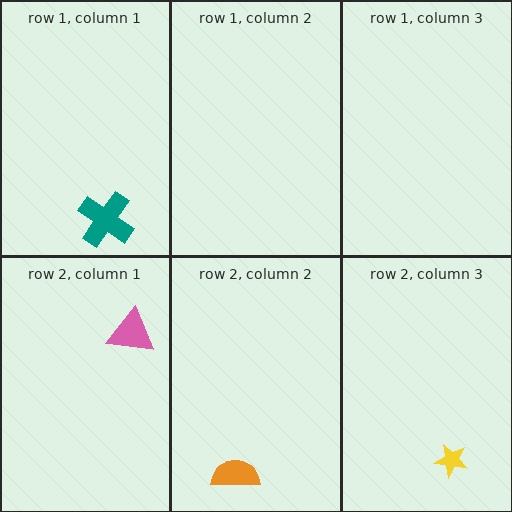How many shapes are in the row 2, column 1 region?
1.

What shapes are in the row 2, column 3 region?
The yellow star.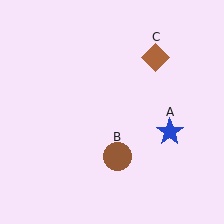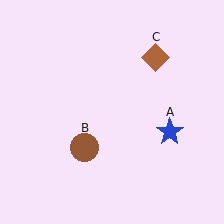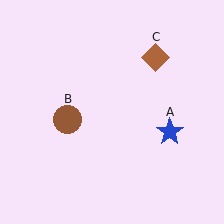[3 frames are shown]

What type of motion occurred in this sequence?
The brown circle (object B) rotated clockwise around the center of the scene.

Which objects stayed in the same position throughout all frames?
Blue star (object A) and brown diamond (object C) remained stationary.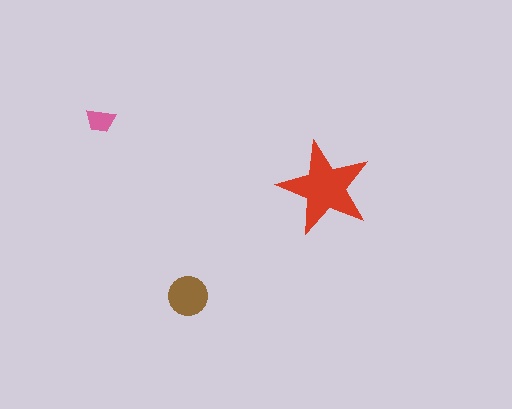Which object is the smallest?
The pink trapezoid.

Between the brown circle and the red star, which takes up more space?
The red star.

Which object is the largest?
The red star.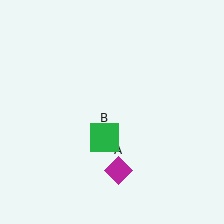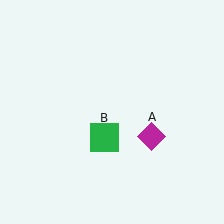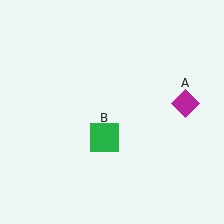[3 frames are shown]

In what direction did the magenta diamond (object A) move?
The magenta diamond (object A) moved up and to the right.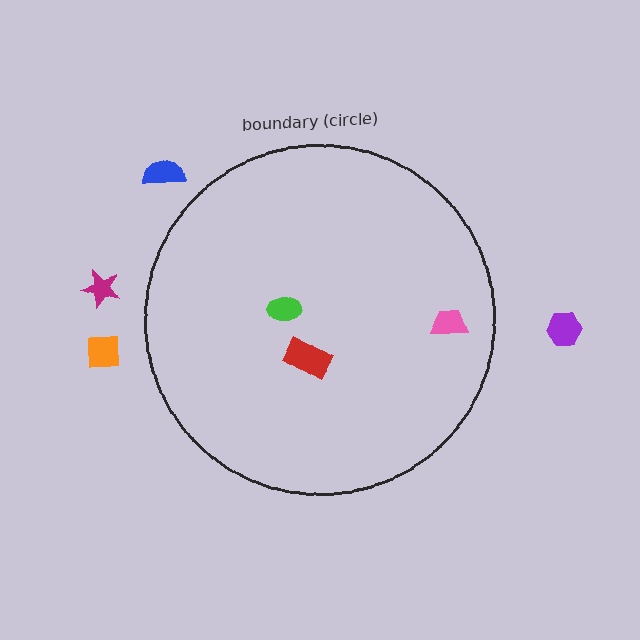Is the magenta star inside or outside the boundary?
Outside.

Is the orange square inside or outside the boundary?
Outside.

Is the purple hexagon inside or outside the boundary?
Outside.